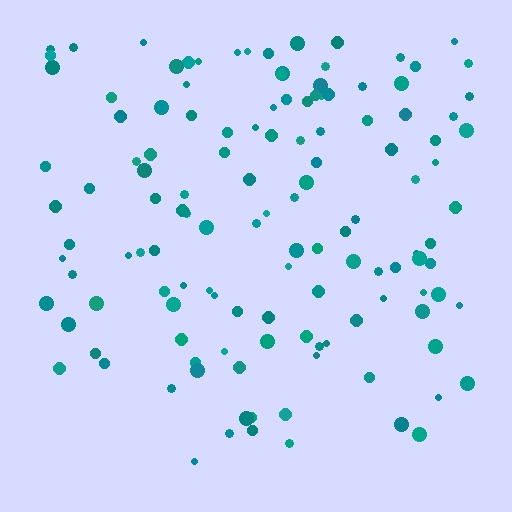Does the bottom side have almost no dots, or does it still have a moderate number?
Still a moderate number, just noticeably fewer than the top.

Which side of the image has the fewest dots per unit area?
The bottom.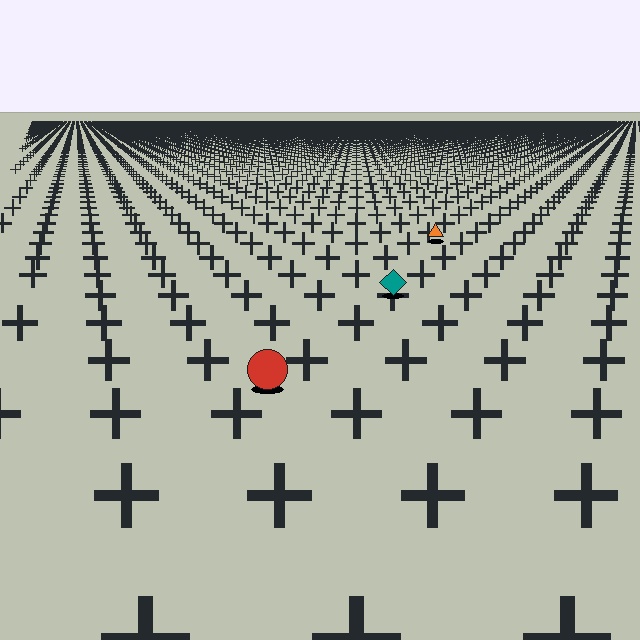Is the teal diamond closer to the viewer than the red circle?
No. The red circle is closer — you can tell from the texture gradient: the ground texture is coarser near it.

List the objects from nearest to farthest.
From nearest to farthest: the red circle, the teal diamond, the orange triangle.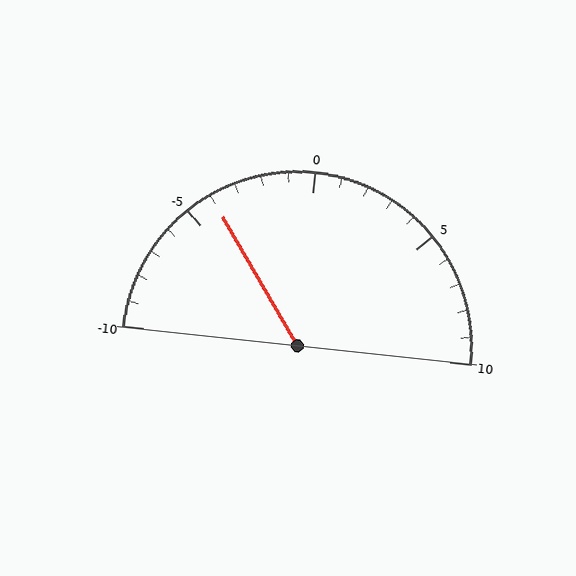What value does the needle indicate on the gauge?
The needle indicates approximately -4.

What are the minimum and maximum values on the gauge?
The gauge ranges from -10 to 10.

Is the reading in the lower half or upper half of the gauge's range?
The reading is in the lower half of the range (-10 to 10).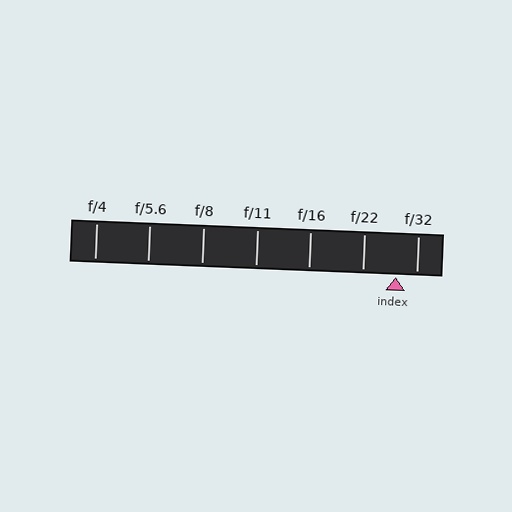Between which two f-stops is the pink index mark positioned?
The index mark is between f/22 and f/32.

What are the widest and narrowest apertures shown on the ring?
The widest aperture shown is f/4 and the narrowest is f/32.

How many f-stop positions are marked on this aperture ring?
There are 7 f-stop positions marked.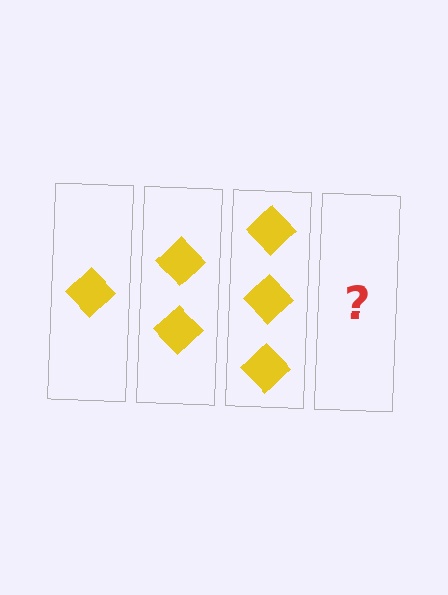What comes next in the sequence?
The next element should be 4 diamonds.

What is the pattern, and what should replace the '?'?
The pattern is that each step adds one more diamond. The '?' should be 4 diamonds.